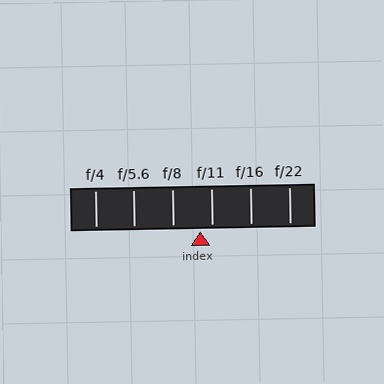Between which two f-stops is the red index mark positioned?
The index mark is between f/8 and f/11.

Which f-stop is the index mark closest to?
The index mark is closest to f/11.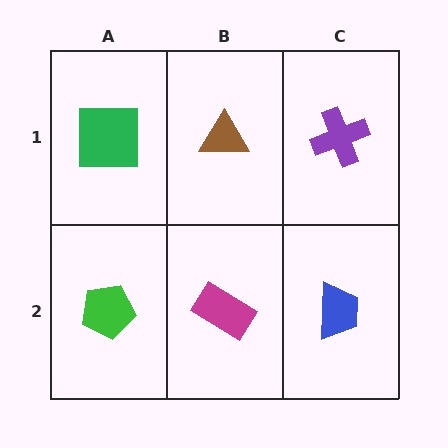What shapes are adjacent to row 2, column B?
A brown triangle (row 1, column B), a green pentagon (row 2, column A), a blue trapezoid (row 2, column C).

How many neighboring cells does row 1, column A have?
2.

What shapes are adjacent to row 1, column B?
A magenta rectangle (row 2, column B), a green square (row 1, column A), a purple cross (row 1, column C).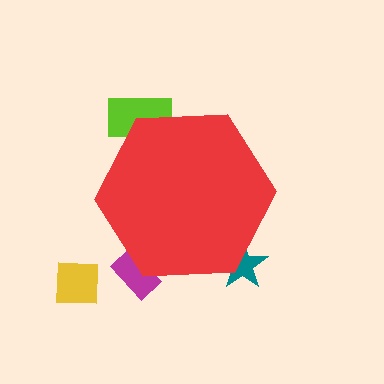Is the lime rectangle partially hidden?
Yes, the lime rectangle is partially hidden behind the red hexagon.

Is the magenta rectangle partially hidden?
Yes, the magenta rectangle is partially hidden behind the red hexagon.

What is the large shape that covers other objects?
A red hexagon.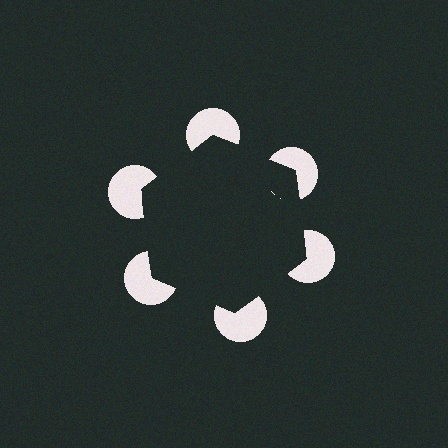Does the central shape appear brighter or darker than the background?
It typically appears slightly darker than the background, even though no actual brightness change is drawn.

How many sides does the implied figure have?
6 sides.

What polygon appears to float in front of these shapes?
An illusory hexagon — its edges are inferred from the aligned wedge cuts in the pac-man discs, not physically drawn.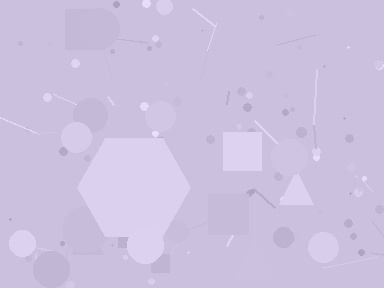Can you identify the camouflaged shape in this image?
The camouflaged shape is a hexagon.